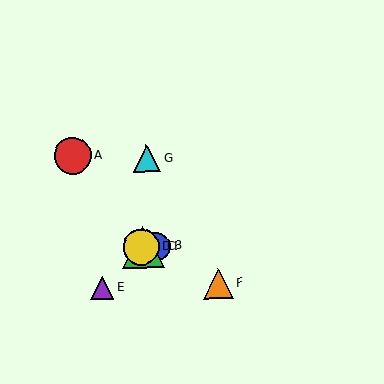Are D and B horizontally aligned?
Yes, both are at y≈247.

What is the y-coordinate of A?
Object A is at y≈155.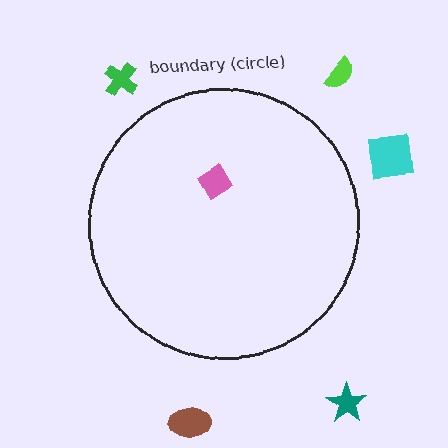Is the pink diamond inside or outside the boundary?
Inside.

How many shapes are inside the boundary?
1 inside, 5 outside.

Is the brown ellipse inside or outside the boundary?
Outside.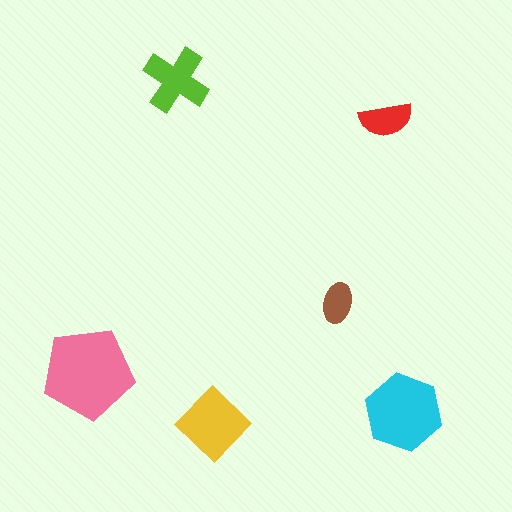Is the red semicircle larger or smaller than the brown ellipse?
Larger.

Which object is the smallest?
The brown ellipse.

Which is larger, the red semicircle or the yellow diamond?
The yellow diamond.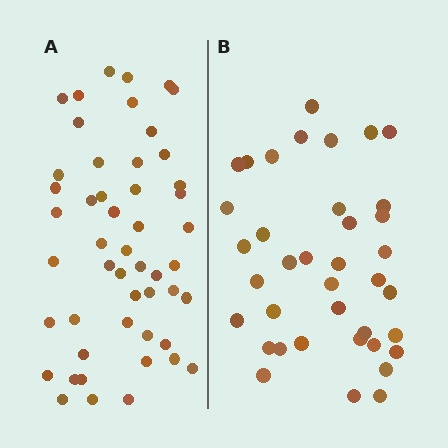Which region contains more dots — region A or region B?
Region A (the left region) has more dots.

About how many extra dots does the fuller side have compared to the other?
Region A has roughly 12 or so more dots than region B.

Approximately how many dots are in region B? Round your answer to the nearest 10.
About 40 dots. (The exact count is 38, which rounds to 40.)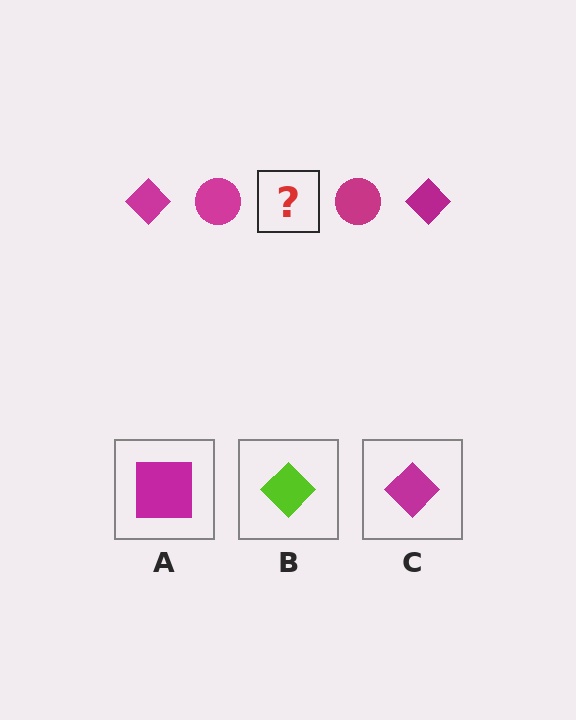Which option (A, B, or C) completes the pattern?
C.